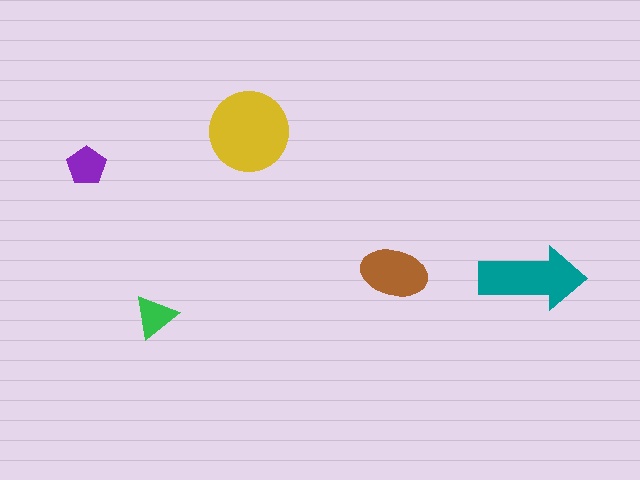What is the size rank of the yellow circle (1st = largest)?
1st.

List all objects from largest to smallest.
The yellow circle, the teal arrow, the brown ellipse, the purple pentagon, the green triangle.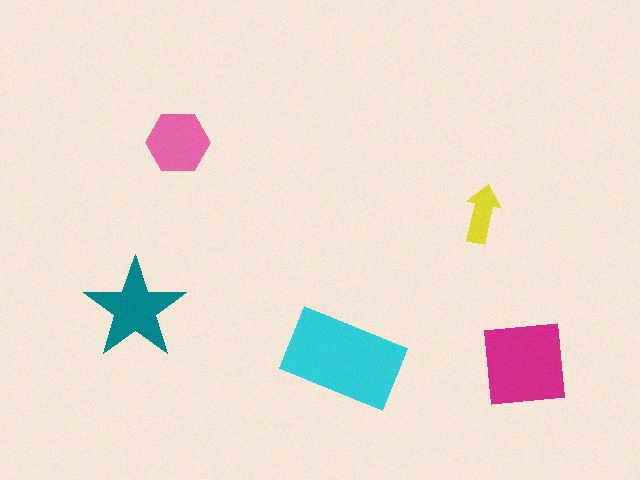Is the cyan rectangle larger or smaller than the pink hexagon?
Larger.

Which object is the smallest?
The yellow arrow.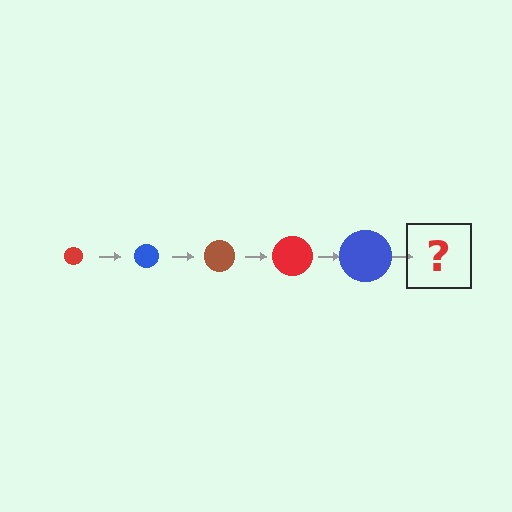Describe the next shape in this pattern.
It should be a brown circle, larger than the previous one.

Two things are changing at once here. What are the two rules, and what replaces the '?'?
The two rules are that the circle grows larger each step and the color cycles through red, blue, and brown. The '?' should be a brown circle, larger than the previous one.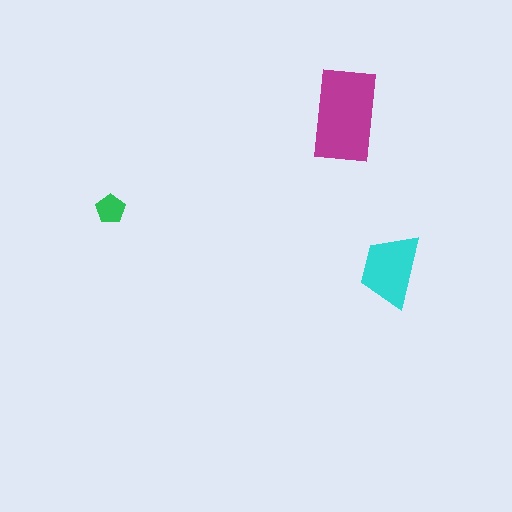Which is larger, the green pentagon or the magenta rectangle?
The magenta rectangle.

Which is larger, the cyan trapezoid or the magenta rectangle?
The magenta rectangle.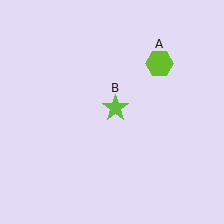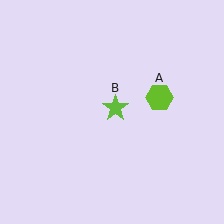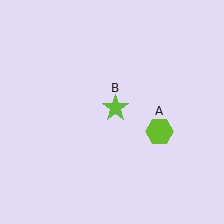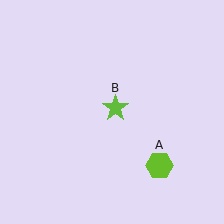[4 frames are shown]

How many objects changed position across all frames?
1 object changed position: lime hexagon (object A).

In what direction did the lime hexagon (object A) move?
The lime hexagon (object A) moved down.